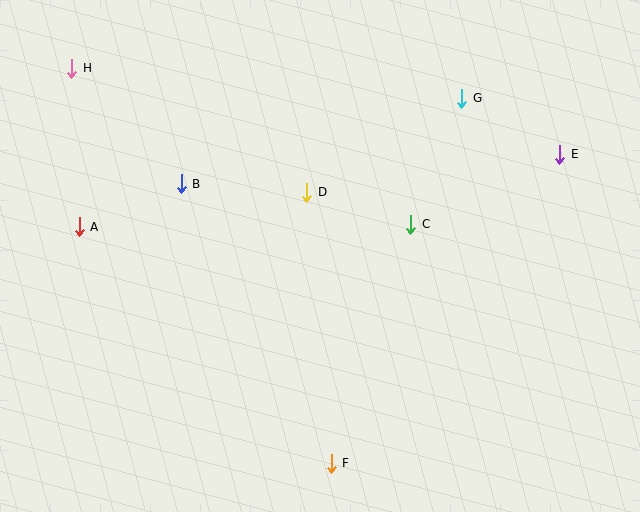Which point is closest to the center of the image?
Point D at (307, 192) is closest to the center.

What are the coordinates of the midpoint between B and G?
The midpoint between B and G is at (321, 141).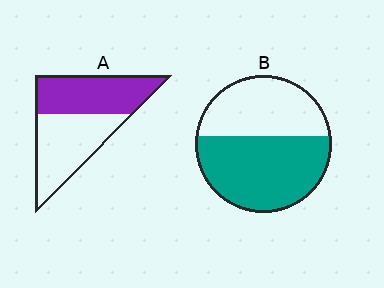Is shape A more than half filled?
Roughly half.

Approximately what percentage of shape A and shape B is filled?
A is approximately 50% and B is approximately 55%.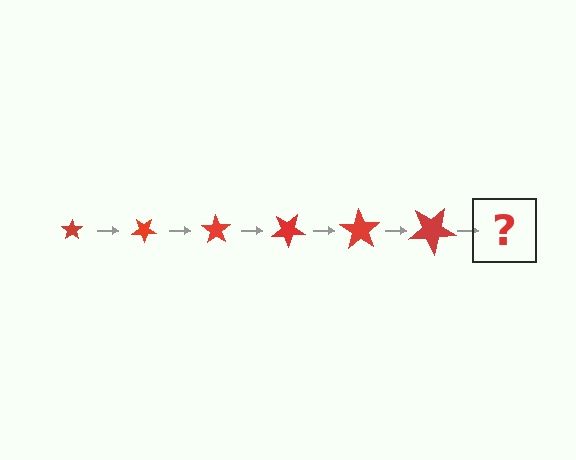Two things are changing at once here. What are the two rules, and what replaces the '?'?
The two rules are that the star grows larger each step and it rotates 35 degrees each step. The '?' should be a star, larger than the previous one and rotated 210 degrees from the start.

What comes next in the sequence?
The next element should be a star, larger than the previous one and rotated 210 degrees from the start.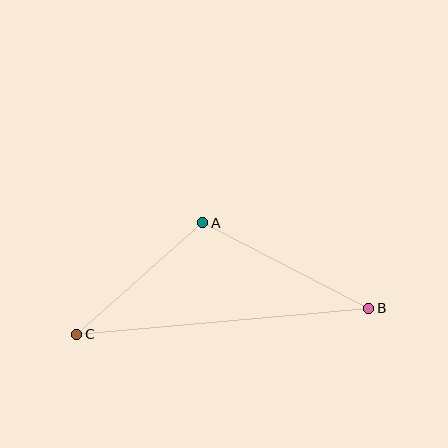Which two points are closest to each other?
Points A and C are closest to each other.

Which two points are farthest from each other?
Points B and C are farthest from each other.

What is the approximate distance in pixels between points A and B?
The distance between A and B is approximately 187 pixels.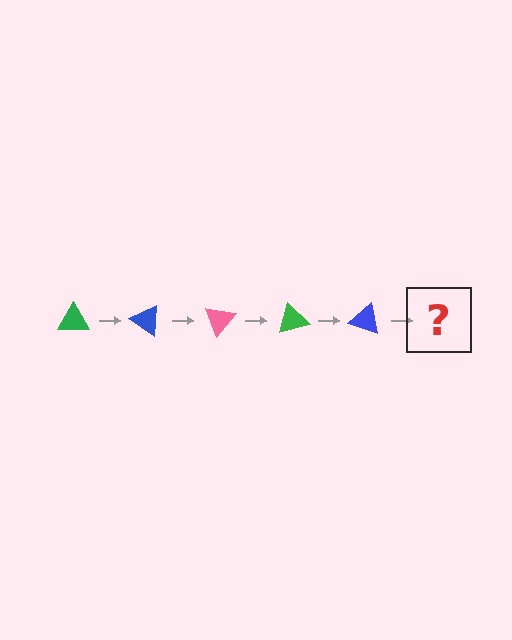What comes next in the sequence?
The next element should be a pink triangle, rotated 175 degrees from the start.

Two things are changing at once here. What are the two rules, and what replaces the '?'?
The two rules are that it rotates 35 degrees each step and the color cycles through green, blue, and pink. The '?' should be a pink triangle, rotated 175 degrees from the start.